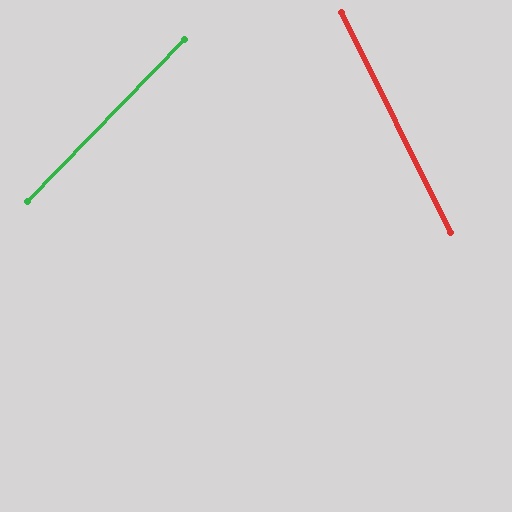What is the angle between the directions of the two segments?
Approximately 70 degrees.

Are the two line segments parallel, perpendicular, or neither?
Neither parallel nor perpendicular — they differ by about 70°.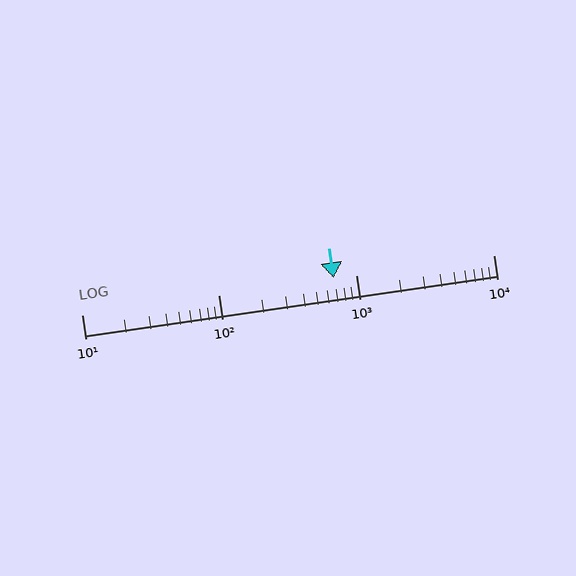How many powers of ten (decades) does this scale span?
The scale spans 3 decades, from 10 to 10000.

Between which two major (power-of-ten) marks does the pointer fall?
The pointer is between 100 and 1000.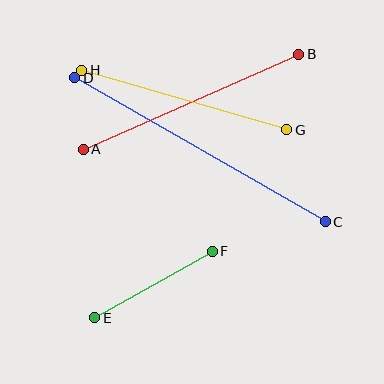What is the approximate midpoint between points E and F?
The midpoint is at approximately (153, 285) pixels.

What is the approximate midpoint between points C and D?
The midpoint is at approximately (200, 150) pixels.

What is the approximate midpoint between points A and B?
The midpoint is at approximately (191, 102) pixels.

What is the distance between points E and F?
The distance is approximately 135 pixels.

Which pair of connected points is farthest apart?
Points C and D are farthest apart.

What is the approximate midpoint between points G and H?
The midpoint is at approximately (184, 100) pixels.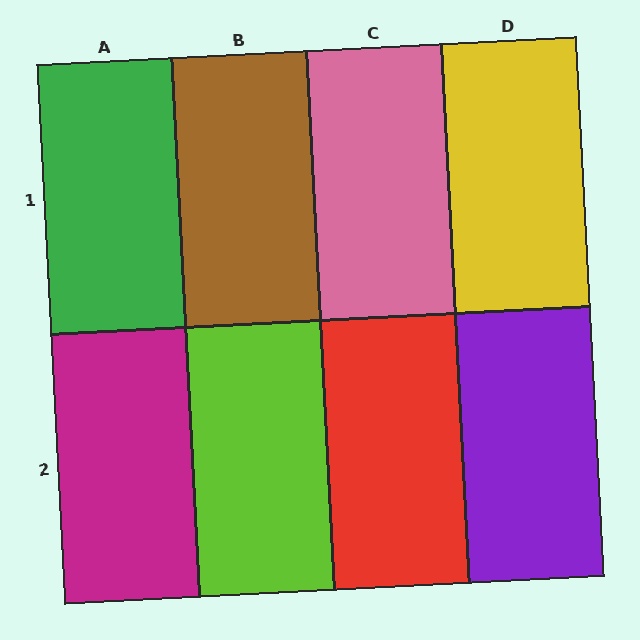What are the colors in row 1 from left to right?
Green, brown, pink, yellow.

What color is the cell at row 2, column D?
Purple.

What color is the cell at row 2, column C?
Red.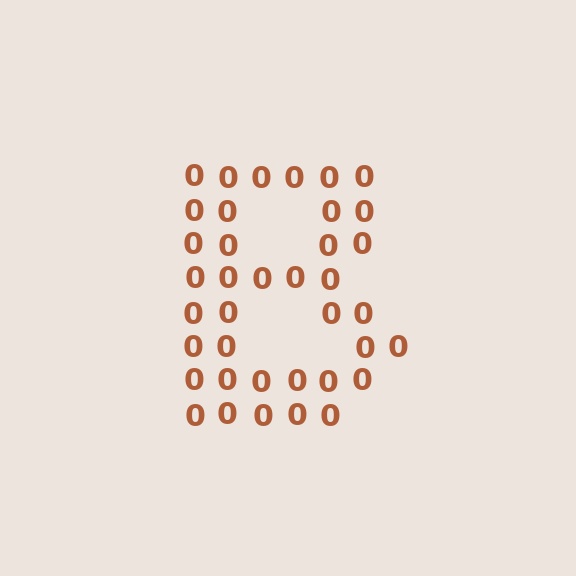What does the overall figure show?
The overall figure shows the letter B.